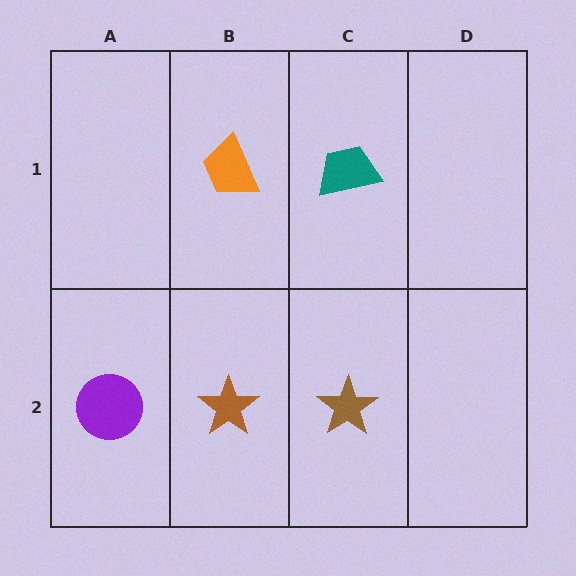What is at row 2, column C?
A brown star.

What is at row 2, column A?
A purple circle.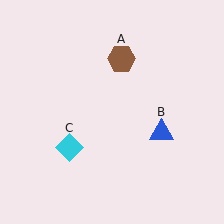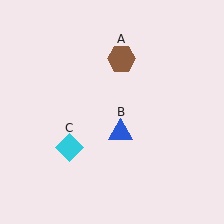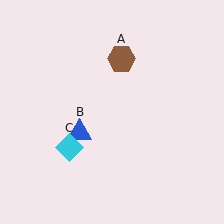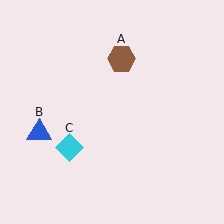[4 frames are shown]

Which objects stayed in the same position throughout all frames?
Brown hexagon (object A) and cyan diamond (object C) remained stationary.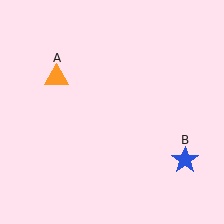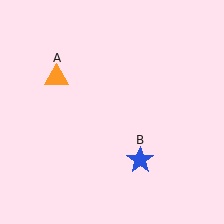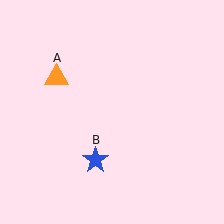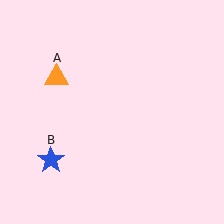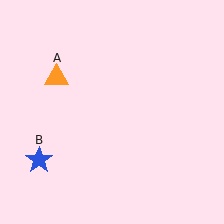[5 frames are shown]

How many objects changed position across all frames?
1 object changed position: blue star (object B).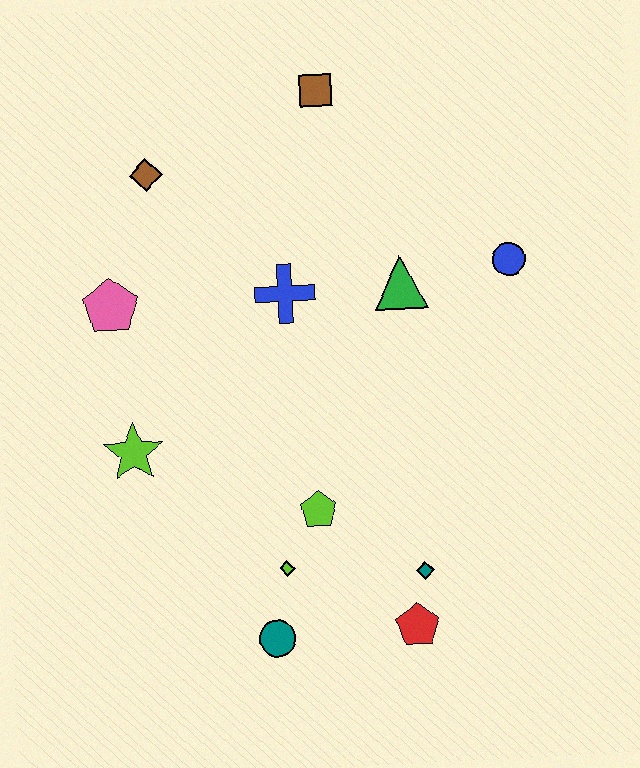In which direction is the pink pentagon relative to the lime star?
The pink pentagon is above the lime star.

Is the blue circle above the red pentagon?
Yes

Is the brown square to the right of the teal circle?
Yes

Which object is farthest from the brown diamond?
The red pentagon is farthest from the brown diamond.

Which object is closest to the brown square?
The brown diamond is closest to the brown square.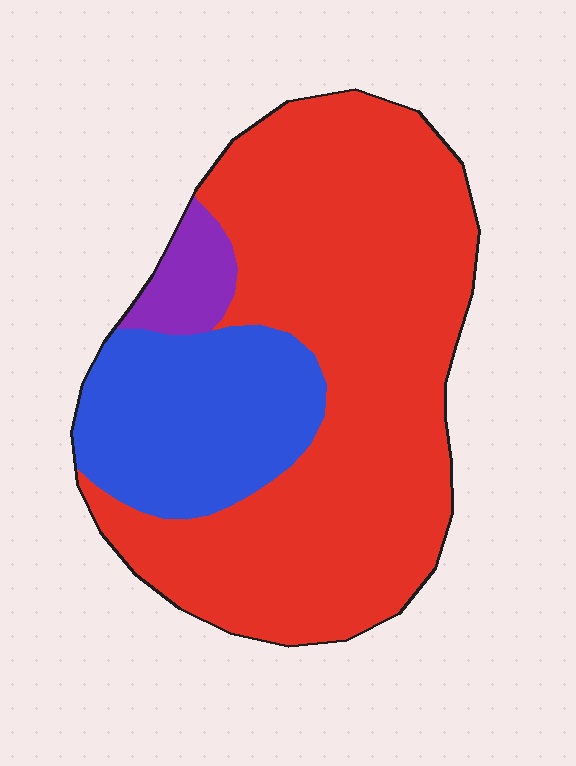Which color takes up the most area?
Red, at roughly 70%.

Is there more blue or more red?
Red.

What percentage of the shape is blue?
Blue covers roughly 25% of the shape.